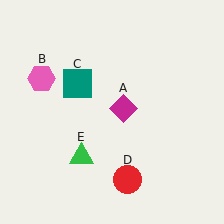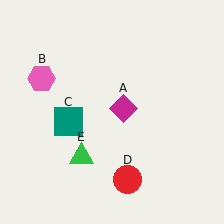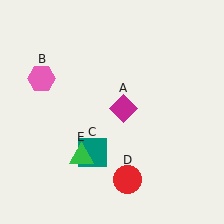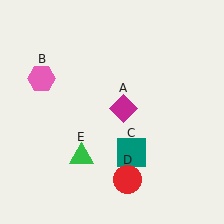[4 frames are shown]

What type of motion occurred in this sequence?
The teal square (object C) rotated counterclockwise around the center of the scene.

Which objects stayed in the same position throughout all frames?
Magenta diamond (object A) and pink hexagon (object B) and red circle (object D) and green triangle (object E) remained stationary.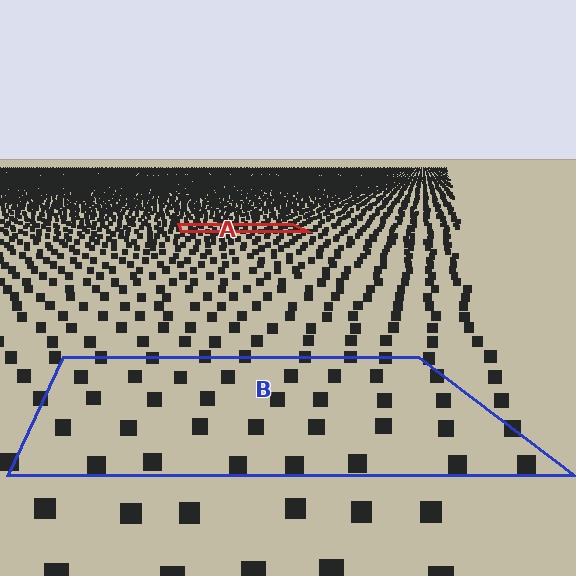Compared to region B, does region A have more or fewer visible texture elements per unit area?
Region A has more texture elements per unit area — they are packed more densely because it is farther away.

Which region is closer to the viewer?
Region B is closer. The texture elements there are larger and more spread out.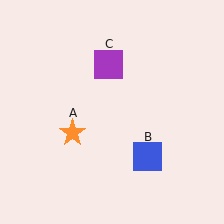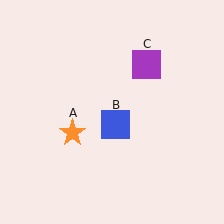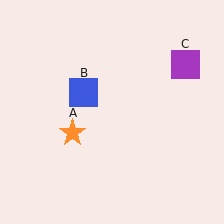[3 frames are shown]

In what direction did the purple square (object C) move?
The purple square (object C) moved right.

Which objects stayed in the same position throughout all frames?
Orange star (object A) remained stationary.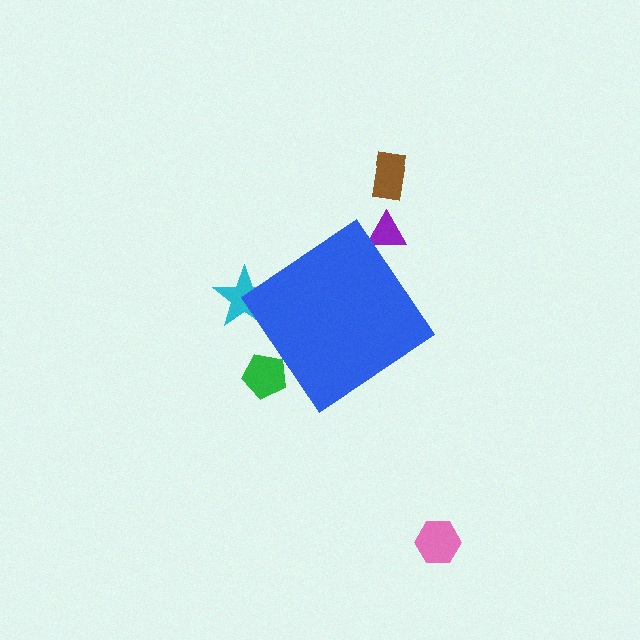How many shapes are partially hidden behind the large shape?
3 shapes are partially hidden.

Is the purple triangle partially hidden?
Yes, the purple triangle is partially hidden behind the blue diamond.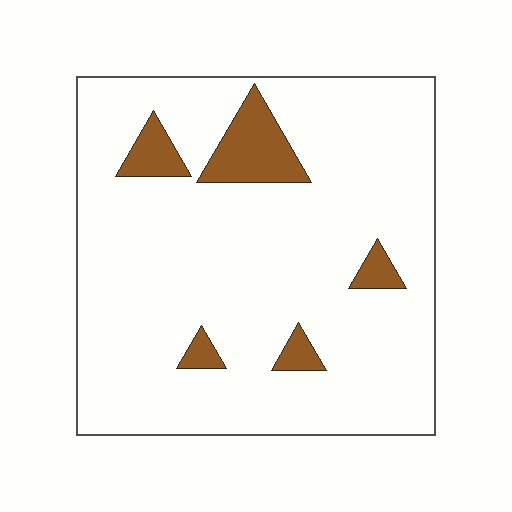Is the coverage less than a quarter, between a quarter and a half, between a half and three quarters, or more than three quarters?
Less than a quarter.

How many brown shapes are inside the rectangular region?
5.